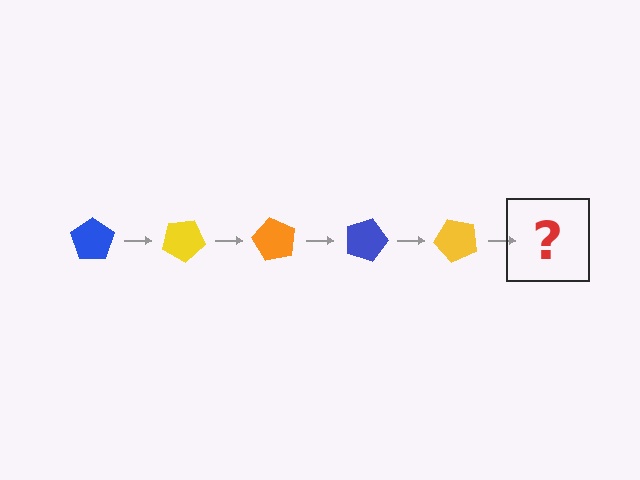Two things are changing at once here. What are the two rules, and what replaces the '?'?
The two rules are that it rotates 30 degrees each step and the color cycles through blue, yellow, and orange. The '?' should be an orange pentagon, rotated 150 degrees from the start.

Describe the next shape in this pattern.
It should be an orange pentagon, rotated 150 degrees from the start.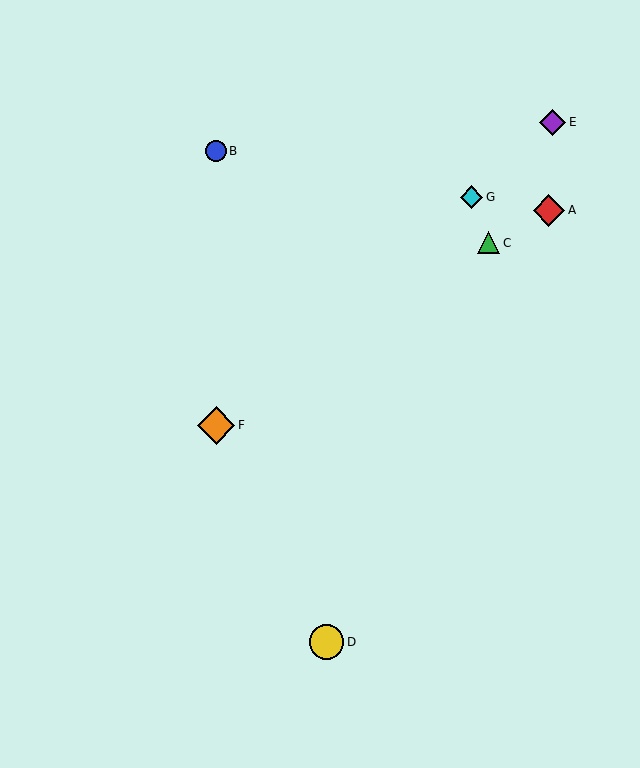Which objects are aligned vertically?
Objects B, F are aligned vertically.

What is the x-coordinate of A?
Object A is at x≈549.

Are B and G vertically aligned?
No, B is at x≈216 and G is at x≈472.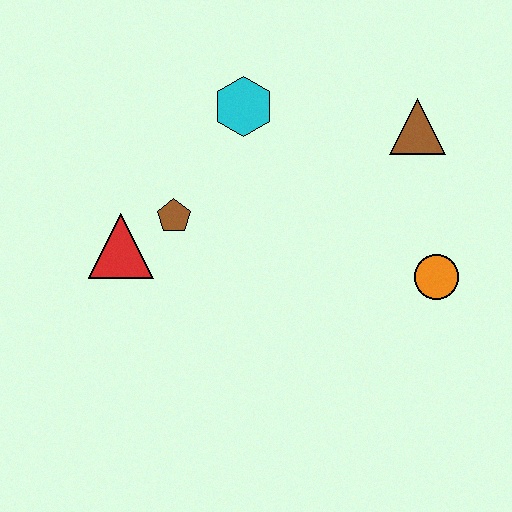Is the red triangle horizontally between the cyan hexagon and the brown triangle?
No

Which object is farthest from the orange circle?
The red triangle is farthest from the orange circle.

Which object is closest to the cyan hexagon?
The brown pentagon is closest to the cyan hexagon.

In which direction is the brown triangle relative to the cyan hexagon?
The brown triangle is to the right of the cyan hexagon.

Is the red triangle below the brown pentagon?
Yes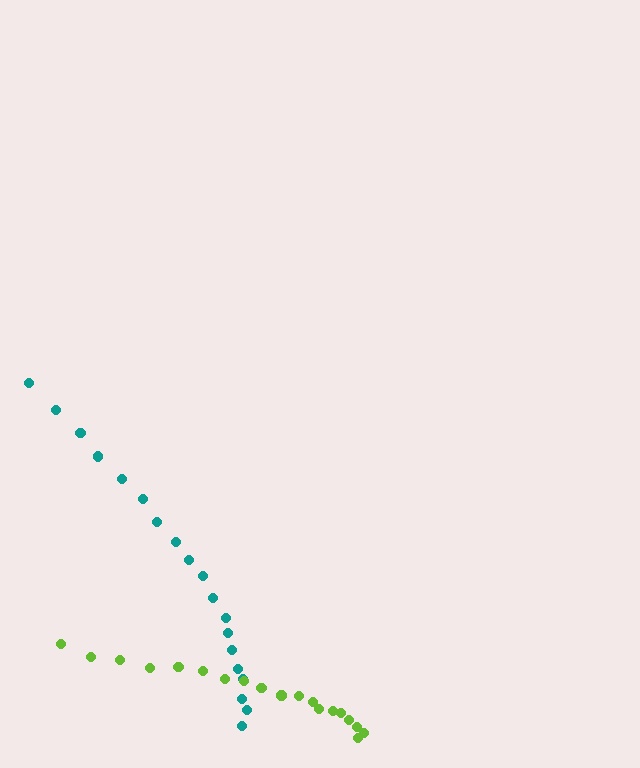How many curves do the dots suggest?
There are 2 distinct paths.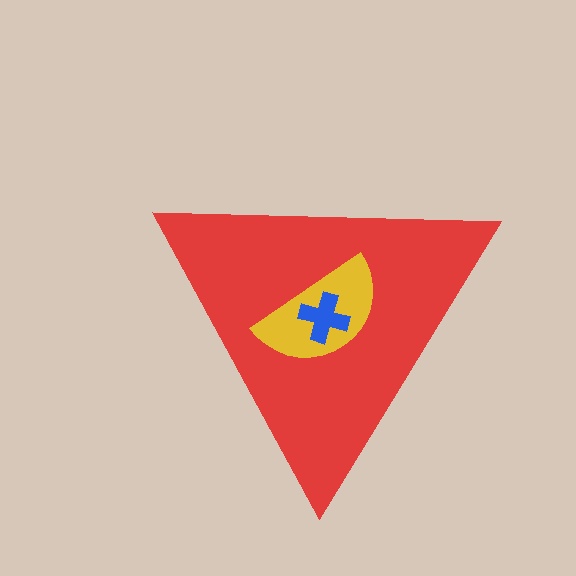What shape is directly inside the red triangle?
The yellow semicircle.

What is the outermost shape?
The red triangle.